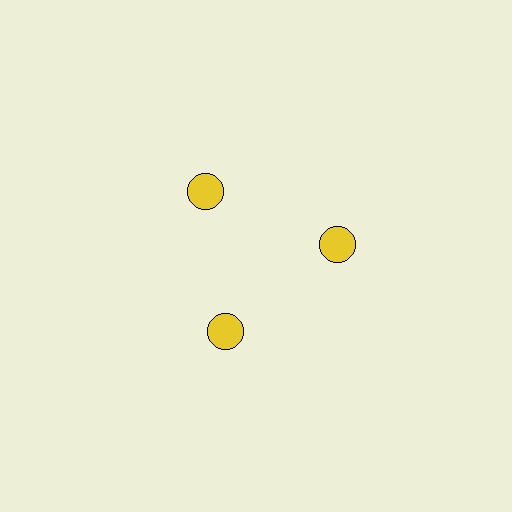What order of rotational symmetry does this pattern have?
This pattern has 3-fold rotational symmetry.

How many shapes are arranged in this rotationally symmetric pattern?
There are 3 shapes, arranged in 3 groups of 1.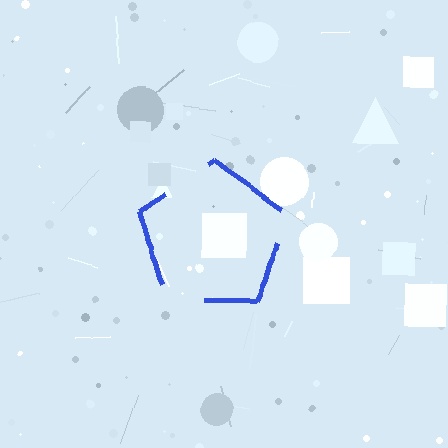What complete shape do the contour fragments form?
The contour fragments form a pentagon.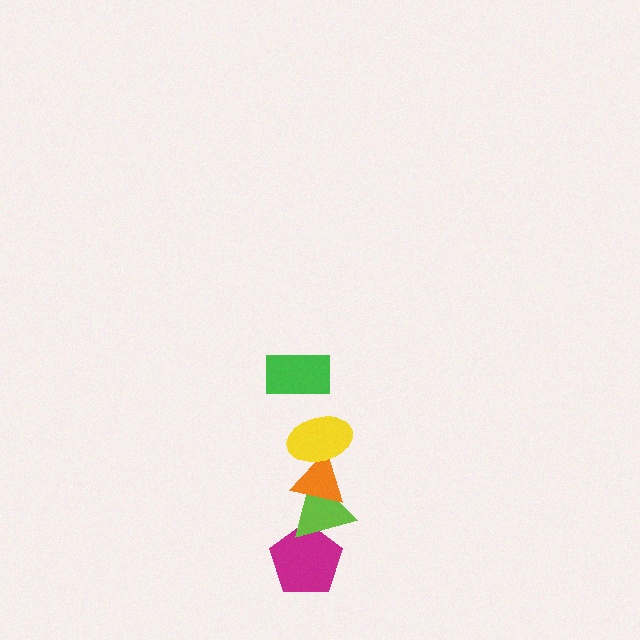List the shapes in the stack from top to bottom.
From top to bottom: the green rectangle, the yellow ellipse, the orange triangle, the lime triangle, the magenta pentagon.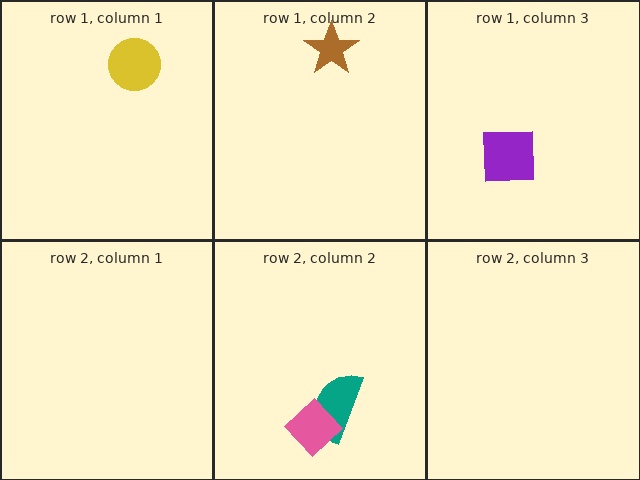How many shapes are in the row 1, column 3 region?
1.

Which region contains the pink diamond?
The row 2, column 2 region.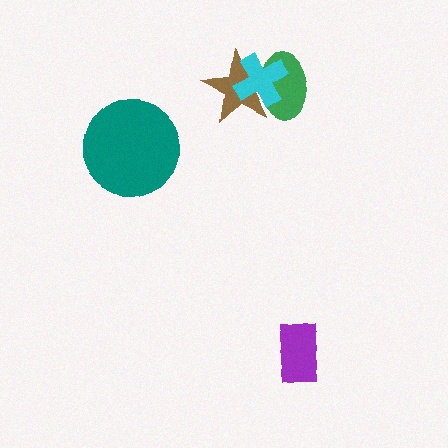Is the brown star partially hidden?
Yes, it is partially covered by another shape.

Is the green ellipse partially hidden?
Yes, it is partially covered by another shape.